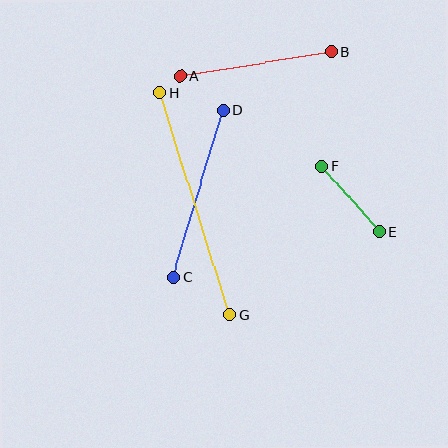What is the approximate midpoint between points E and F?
The midpoint is at approximately (351, 199) pixels.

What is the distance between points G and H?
The distance is approximately 232 pixels.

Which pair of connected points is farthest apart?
Points G and H are farthest apart.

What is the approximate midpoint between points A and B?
The midpoint is at approximately (256, 64) pixels.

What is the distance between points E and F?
The distance is approximately 88 pixels.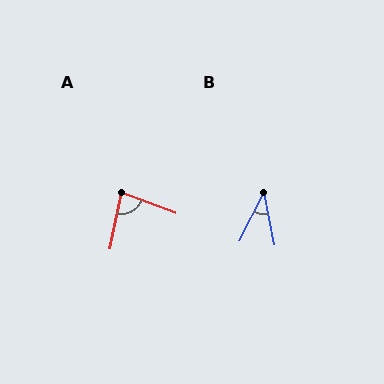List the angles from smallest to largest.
B (38°), A (81°).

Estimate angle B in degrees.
Approximately 38 degrees.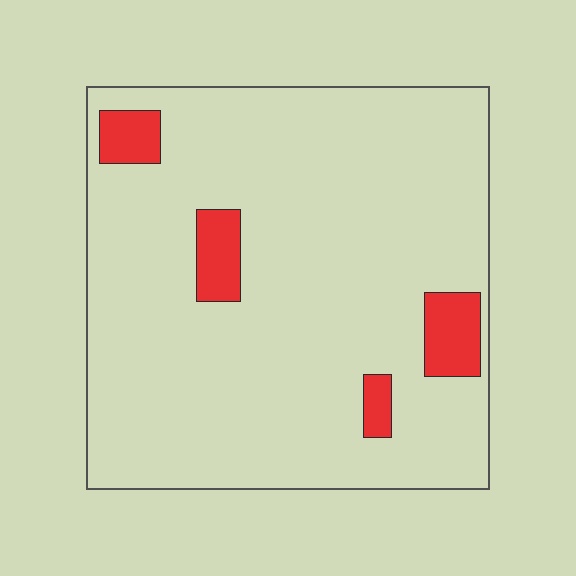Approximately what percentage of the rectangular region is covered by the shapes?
Approximately 10%.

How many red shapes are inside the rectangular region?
4.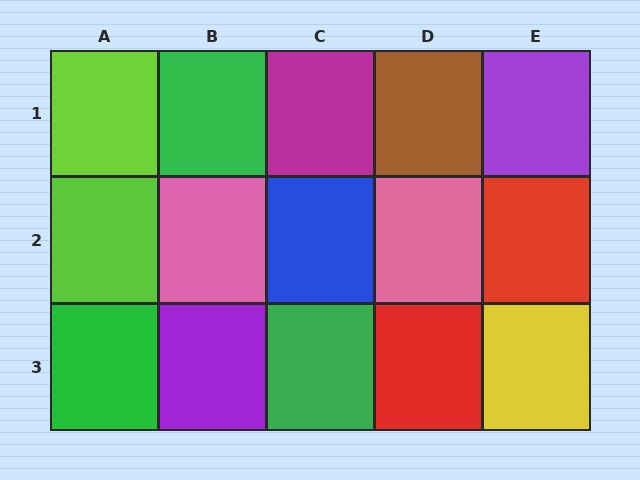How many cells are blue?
1 cell is blue.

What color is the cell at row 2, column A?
Lime.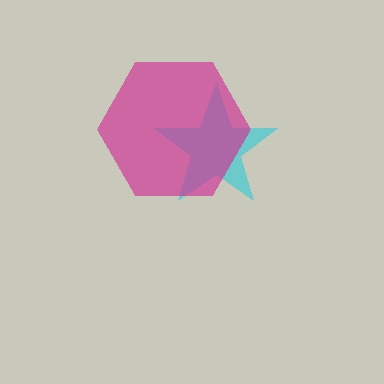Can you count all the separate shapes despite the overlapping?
Yes, there are 2 separate shapes.